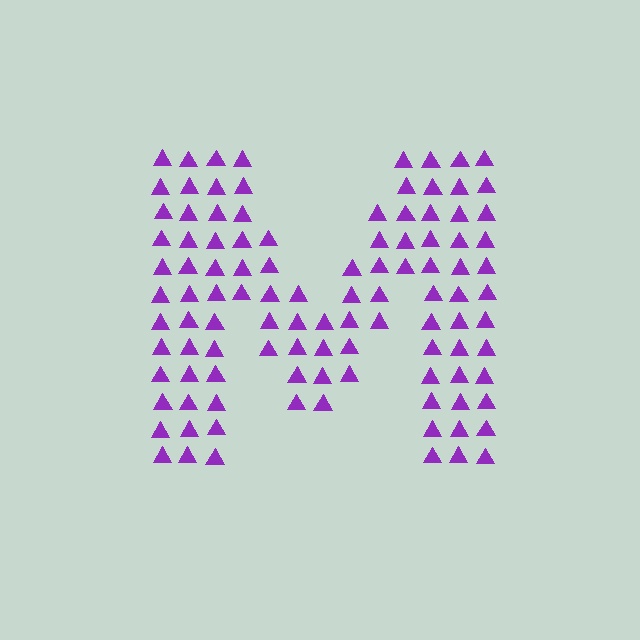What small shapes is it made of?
It is made of small triangles.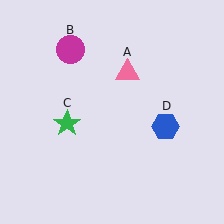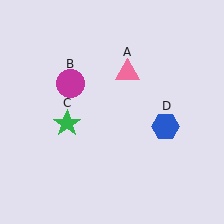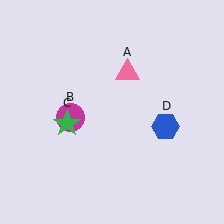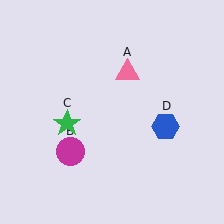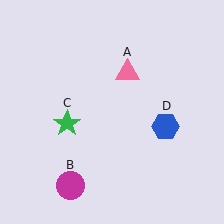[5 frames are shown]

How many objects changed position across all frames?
1 object changed position: magenta circle (object B).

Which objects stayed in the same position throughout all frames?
Pink triangle (object A) and green star (object C) and blue hexagon (object D) remained stationary.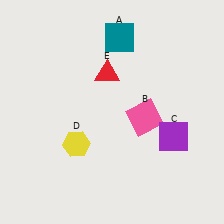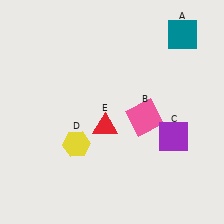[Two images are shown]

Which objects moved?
The objects that moved are: the teal square (A), the red triangle (E).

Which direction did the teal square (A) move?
The teal square (A) moved right.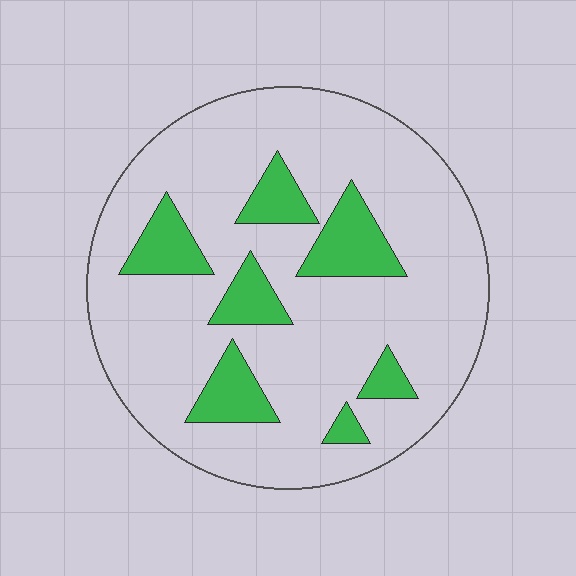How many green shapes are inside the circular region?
7.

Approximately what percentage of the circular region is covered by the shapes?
Approximately 20%.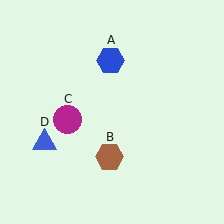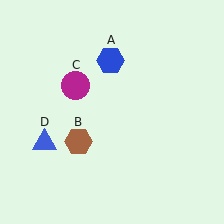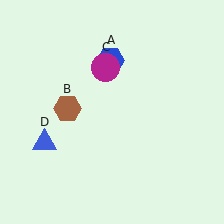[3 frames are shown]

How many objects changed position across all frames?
2 objects changed position: brown hexagon (object B), magenta circle (object C).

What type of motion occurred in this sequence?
The brown hexagon (object B), magenta circle (object C) rotated clockwise around the center of the scene.